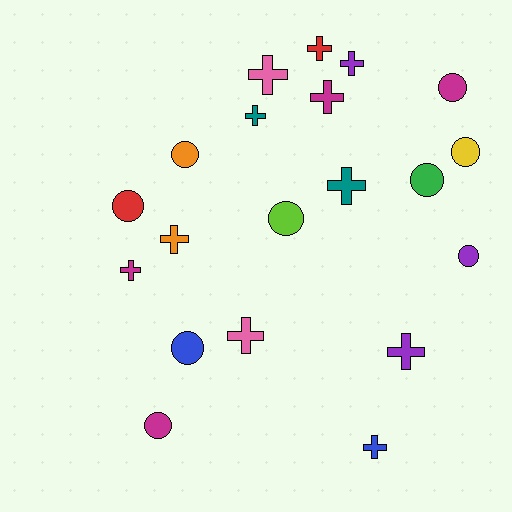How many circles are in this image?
There are 9 circles.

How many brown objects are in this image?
There are no brown objects.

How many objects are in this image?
There are 20 objects.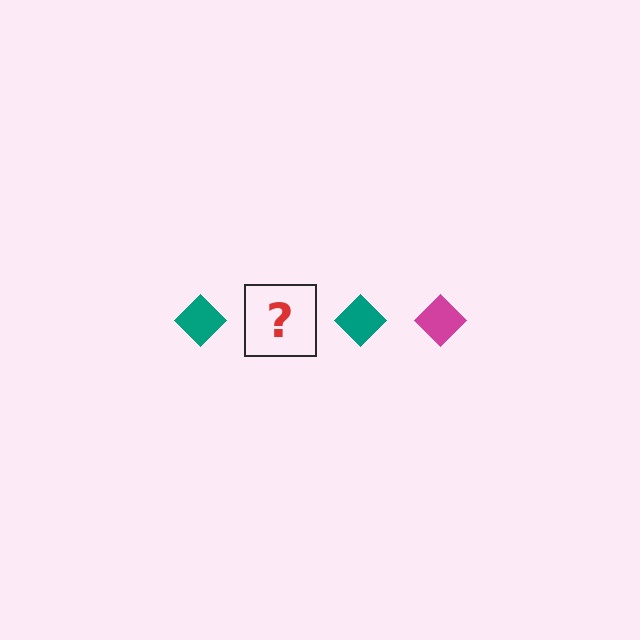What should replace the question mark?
The question mark should be replaced with a magenta diamond.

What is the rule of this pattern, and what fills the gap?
The rule is that the pattern cycles through teal, magenta diamonds. The gap should be filled with a magenta diamond.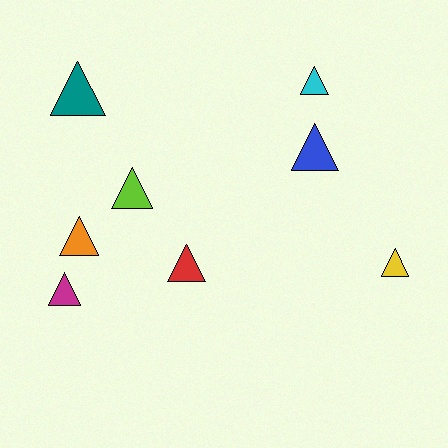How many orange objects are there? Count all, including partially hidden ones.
There is 1 orange object.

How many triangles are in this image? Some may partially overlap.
There are 8 triangles.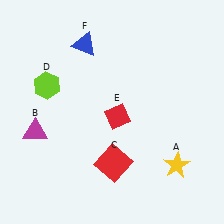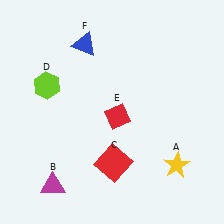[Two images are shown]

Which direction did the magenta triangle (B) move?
The magenta triangle (B) moved down.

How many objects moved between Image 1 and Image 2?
1 object moved between the two images.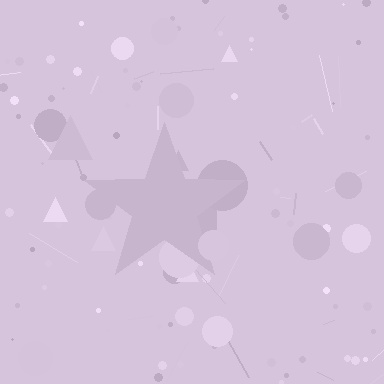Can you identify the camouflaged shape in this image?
The camouflaged shape is a star.